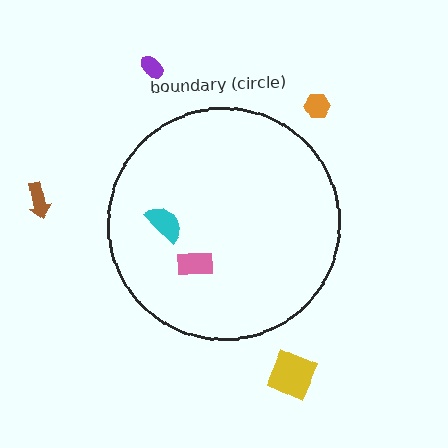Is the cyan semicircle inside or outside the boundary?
Inside.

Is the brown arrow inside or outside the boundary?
Outside.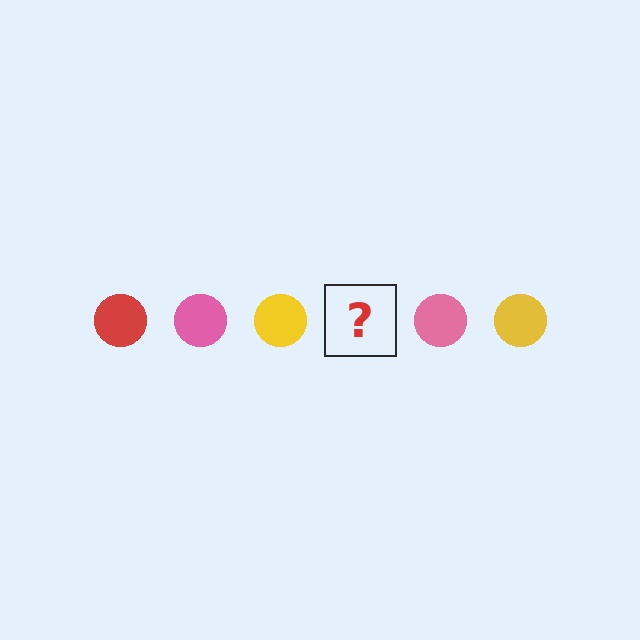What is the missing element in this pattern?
The missing element is a red circle.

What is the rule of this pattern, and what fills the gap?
The rule is that the pattern cycles through red, pink, yellow circles. The gap should be filled with a red circle.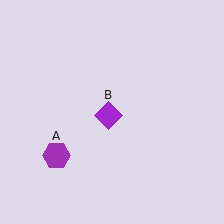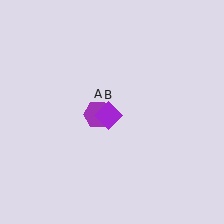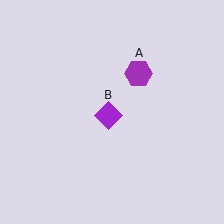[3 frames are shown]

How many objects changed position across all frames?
1 object changed position: purple hexagon (object A).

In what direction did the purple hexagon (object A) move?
The purple hexagon (object A) moved up and to the right.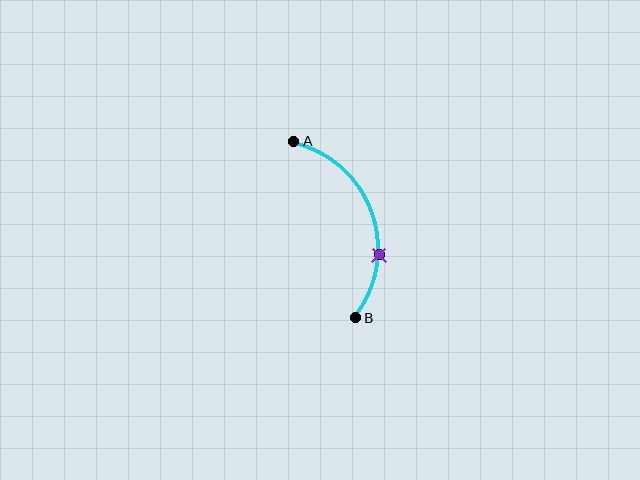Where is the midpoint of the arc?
The arc midpoint is the point on the curve farthest from the straight line joining A and B. It sits to the right of that line.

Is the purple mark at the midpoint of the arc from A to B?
No. The purple mark lies on the arc but is closer to endpoint B. The arc midpoint would be at the point on the curve equidistant along the arc from both A and B.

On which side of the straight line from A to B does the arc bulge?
The arc bulges to the right of the straight line connecting A and B.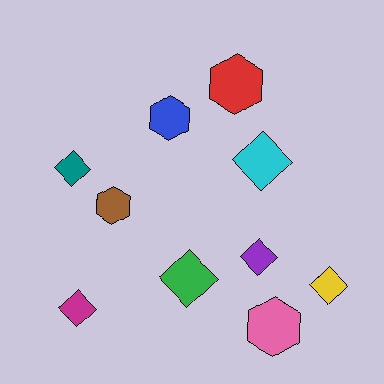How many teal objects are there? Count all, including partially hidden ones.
There is 1 teal object.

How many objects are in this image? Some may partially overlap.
There are 10 objects.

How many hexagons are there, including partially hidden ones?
There are 4 hexagons.